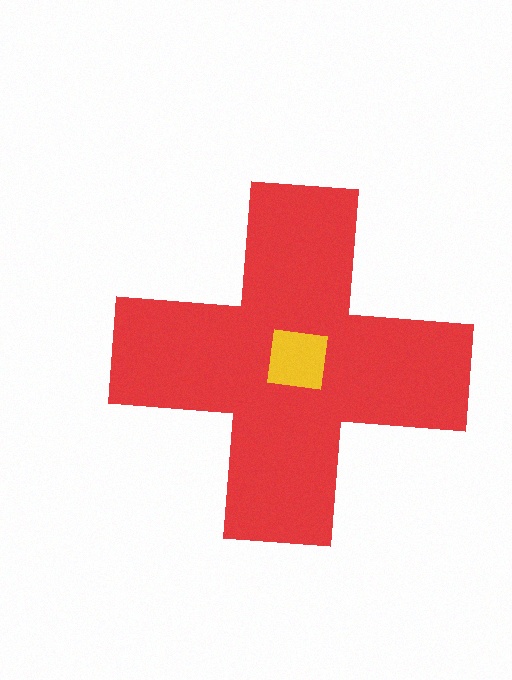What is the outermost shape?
The red cross.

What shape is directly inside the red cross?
The yellow square.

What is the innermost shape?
The yellow square.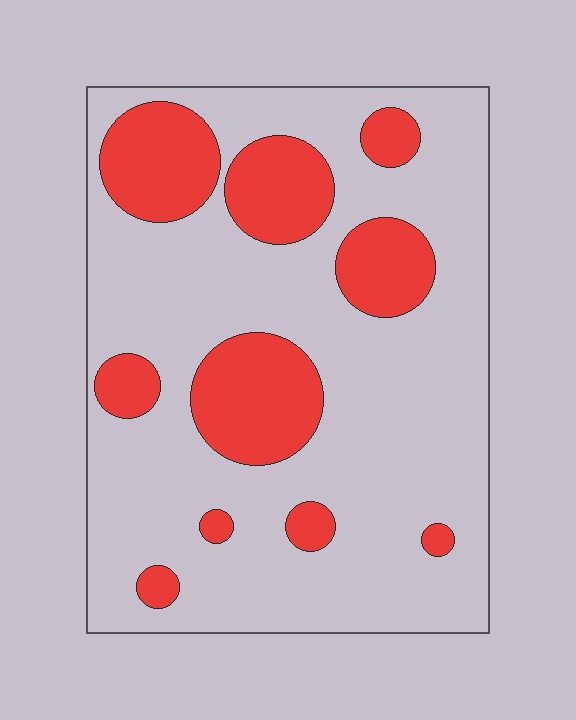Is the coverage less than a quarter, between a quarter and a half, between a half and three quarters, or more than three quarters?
Less than a quarter.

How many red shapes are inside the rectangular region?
10.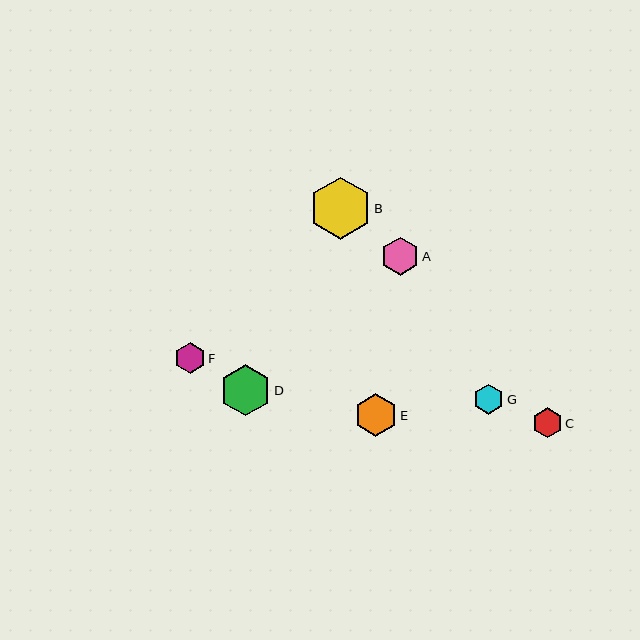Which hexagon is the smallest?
Hexagon C is the smallest with a size of approximately 30 pixels.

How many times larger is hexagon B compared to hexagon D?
Hexagon B is approximately 1.2 times the size of hexagon D.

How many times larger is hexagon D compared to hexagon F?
Hexagon D is approximately 1.7 times the size of hexagon F.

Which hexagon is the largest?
Hexagon B is the largest with a size of approximately 62 pixels.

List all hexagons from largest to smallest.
From largest to smallest: B, D, E, A, F, G, C.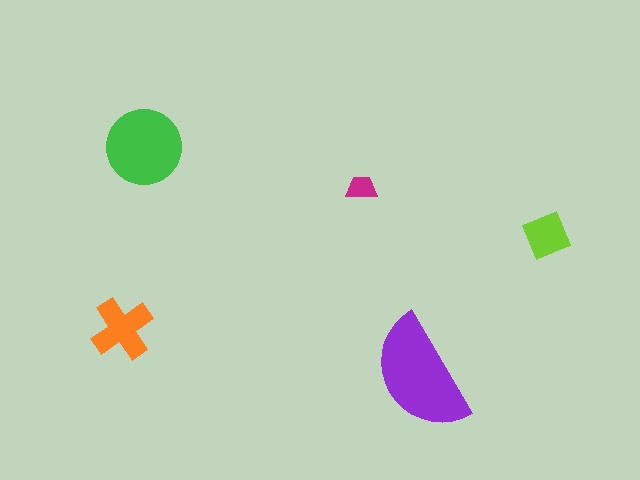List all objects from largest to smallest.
The purple semicircle, the green circle, the orange cross, the lime diamond, the magenta trapezoid.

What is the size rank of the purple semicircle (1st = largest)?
1st.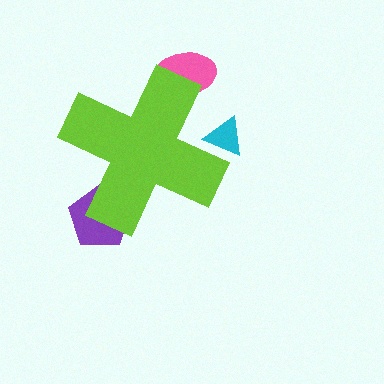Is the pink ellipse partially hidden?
Yes, the pink ellipse is partially hidden behind the lime cross.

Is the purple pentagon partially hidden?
Yes, the purple pentagon is partially hidden behind the lime cross.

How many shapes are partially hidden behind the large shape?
3 shapes are partially hidden.